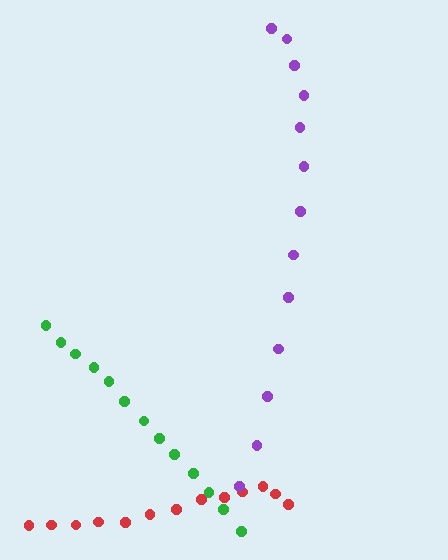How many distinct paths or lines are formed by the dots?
There are 3 distinct paths.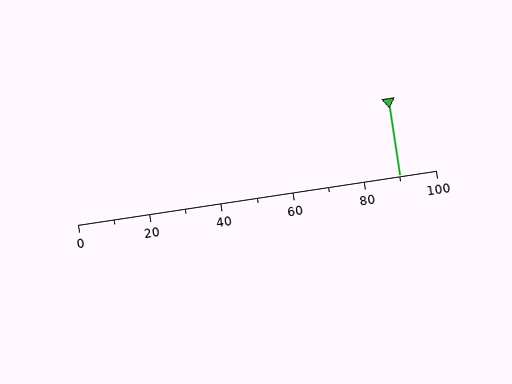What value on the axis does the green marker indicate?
The marker indicates approximately 90.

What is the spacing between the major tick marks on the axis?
The major ticks are spaced 20 apart.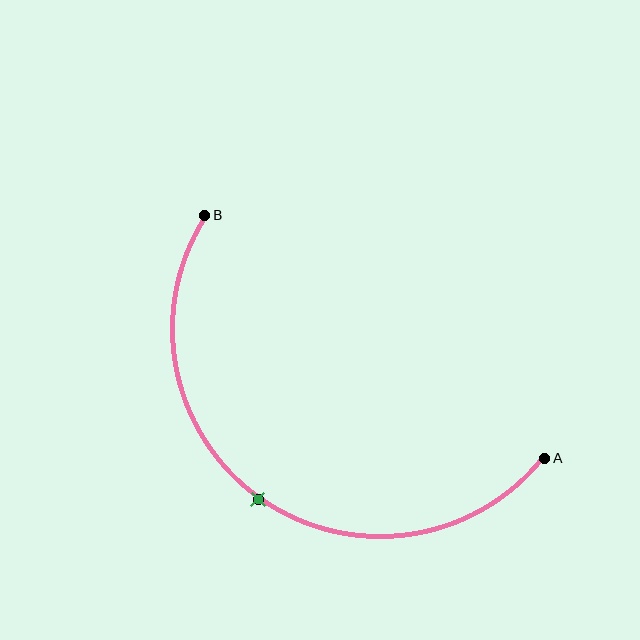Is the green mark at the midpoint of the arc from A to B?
Yes. The green mark lies on the arc at equal arc-length from both A and B — it is the arc midpoint.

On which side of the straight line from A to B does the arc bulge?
The arc bulges below and to the left of the straight line connecting A and B.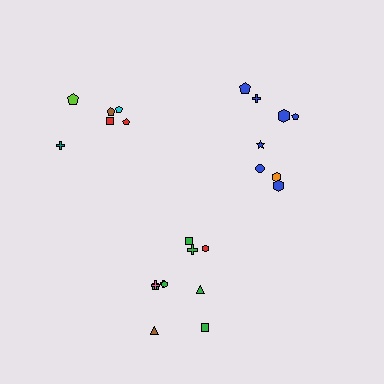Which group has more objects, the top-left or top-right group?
The top-right group.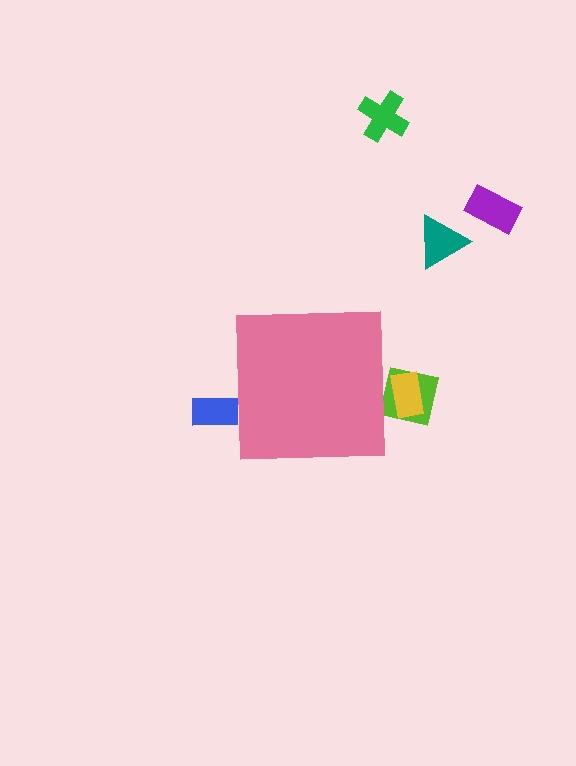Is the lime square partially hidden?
Yes, the lime square is partially hidden behind the pink square.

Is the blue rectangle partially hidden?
Yes, the blue rectangle is partially hidden behind the pink square.